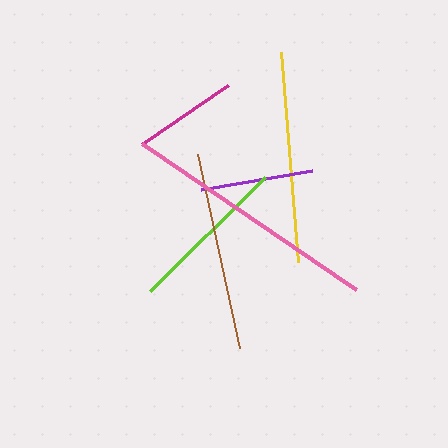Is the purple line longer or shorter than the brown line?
The brown line is longer than the purple line.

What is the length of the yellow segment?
The yellow segment is approximately 210 pixels long.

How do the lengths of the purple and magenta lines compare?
The purple and magenta lines are approximately the same length.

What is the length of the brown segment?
The brown segment is approximately 199 pixels long.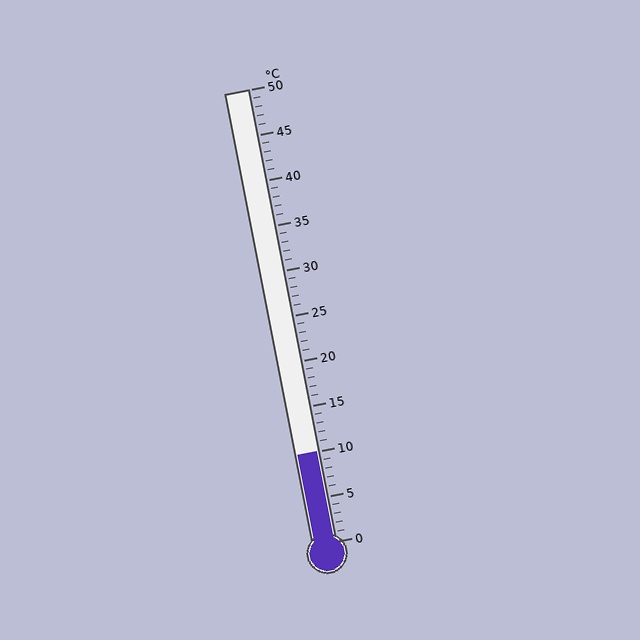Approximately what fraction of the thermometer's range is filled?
The thermometer is filled to approximately 20% of its range.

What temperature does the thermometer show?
The thermometer shows approximately 10°C.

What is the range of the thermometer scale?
The thermometer scale ranges from 0°C to 50°C.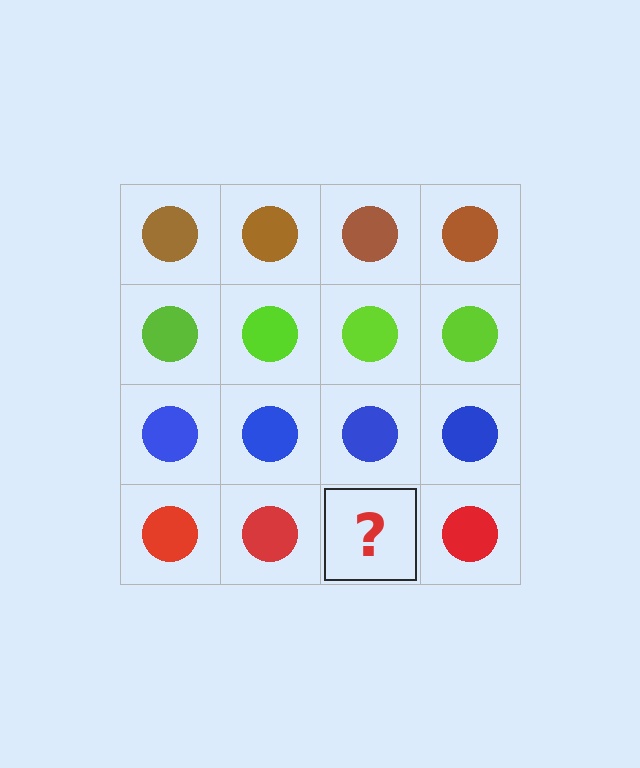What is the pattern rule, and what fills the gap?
The rule is that each row has a consistent color. The gap should be filled with a red circle.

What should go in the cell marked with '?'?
The missing cell should contain a red circle.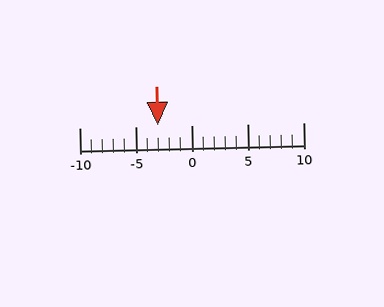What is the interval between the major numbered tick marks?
The major tick marks are spaced 5 units apart.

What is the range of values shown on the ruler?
The ruler shows values from -10 to 10.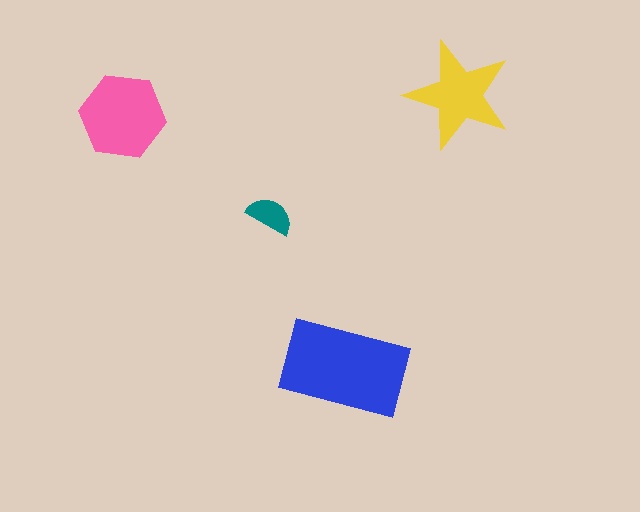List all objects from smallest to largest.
The teal semicircle, the yellow star, the pink hexagon, the blue rectangle.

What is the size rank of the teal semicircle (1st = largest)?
4th.